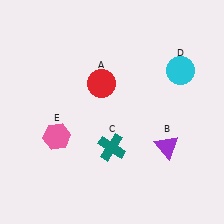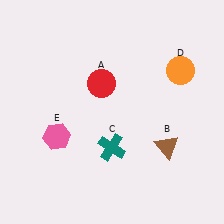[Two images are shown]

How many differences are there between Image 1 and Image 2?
There are 2 differences between the two images.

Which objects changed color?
B changed from purple to brown. D changed from cyan to orange.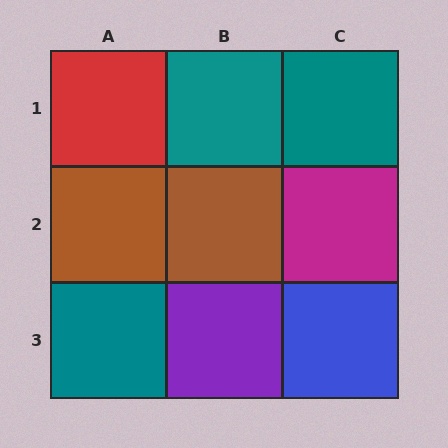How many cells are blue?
1 cell is blue.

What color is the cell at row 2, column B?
Brown.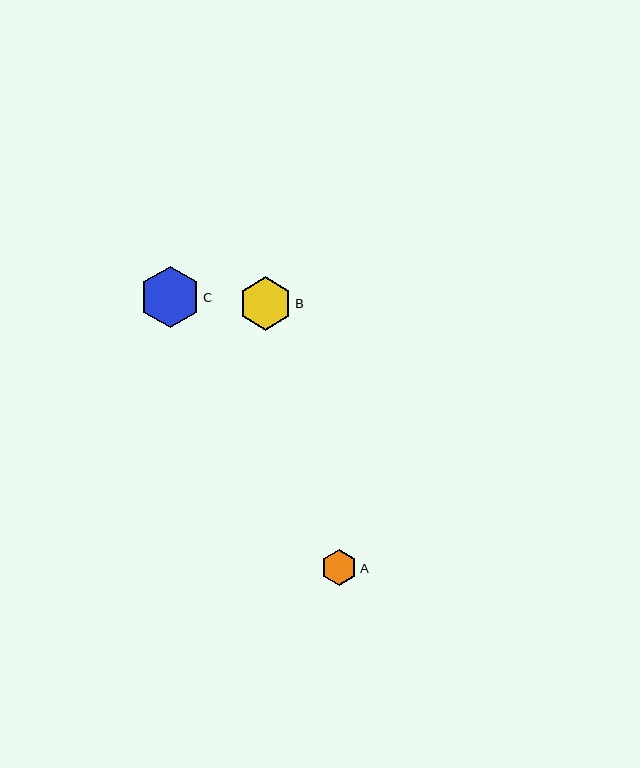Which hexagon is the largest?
Hexagon C is the largest with a size of approximately 60 pixels.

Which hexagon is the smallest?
Hexagon A is the smallest with a size of approximately 36 pixels.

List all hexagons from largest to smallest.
From largest to smallest: C, B, A.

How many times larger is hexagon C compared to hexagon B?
Hexagon C is approximately 1.1 times the size of hexagon B.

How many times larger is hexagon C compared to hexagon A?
Hexagon C is approximately 1.7 times the size of hexagon A.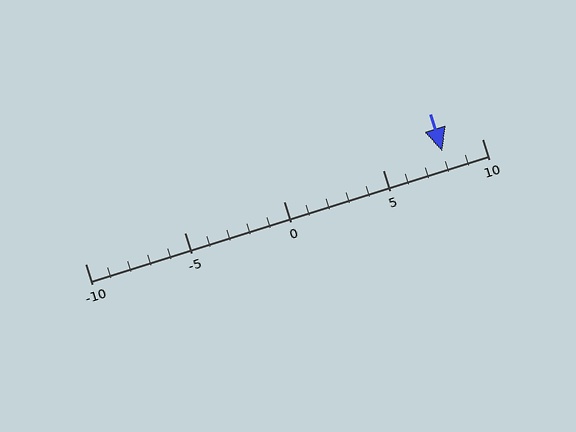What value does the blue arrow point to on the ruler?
The blue arrow points to approximately 8.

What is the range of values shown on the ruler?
The ruler shows values from -10 to 10.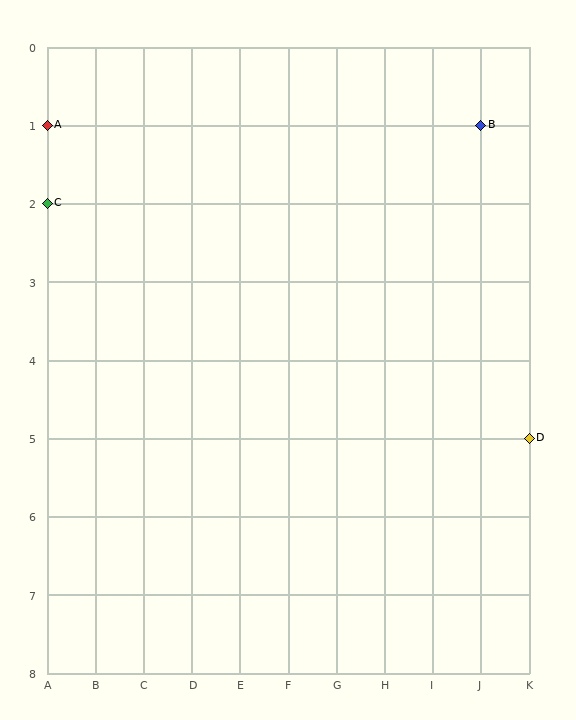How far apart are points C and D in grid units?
Points C and D are 10 columns and 3 rows apart (about 10.4 grid units diagonally).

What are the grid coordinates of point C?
Point C is at grid coordinates (A, 2).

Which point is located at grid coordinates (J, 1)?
Point B is at (J, 1).